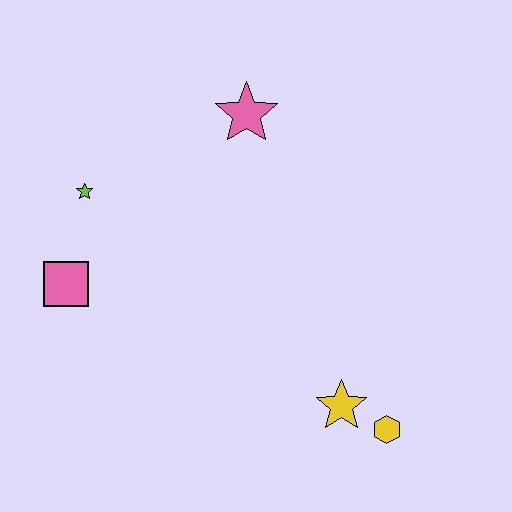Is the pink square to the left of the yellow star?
Yes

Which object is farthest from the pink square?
The yellow hexagon is farthest from the pink square.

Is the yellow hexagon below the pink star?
Yes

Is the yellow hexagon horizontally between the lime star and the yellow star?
No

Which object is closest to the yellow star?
The yellow hexagon is closest to the yellow star.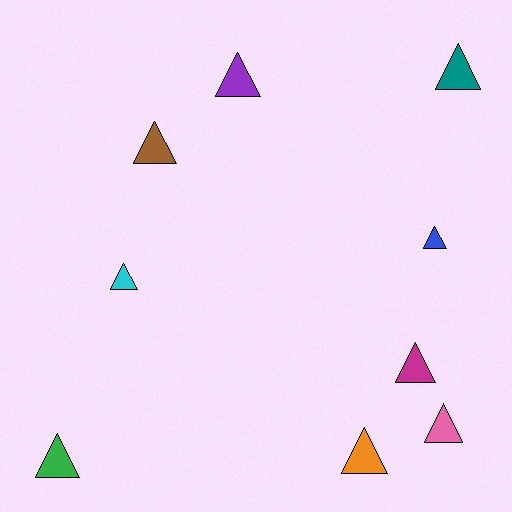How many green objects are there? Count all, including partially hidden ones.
There is 1 green object.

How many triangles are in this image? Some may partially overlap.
There are 9 triangles.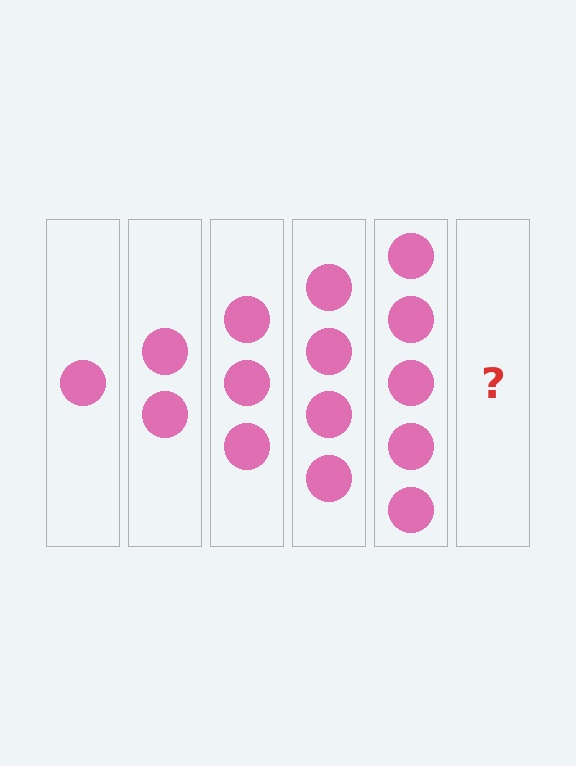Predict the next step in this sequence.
The next step is 6 circles.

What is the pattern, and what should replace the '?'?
The pattern is that each step adds one more circle. The '?' should be 6 circles.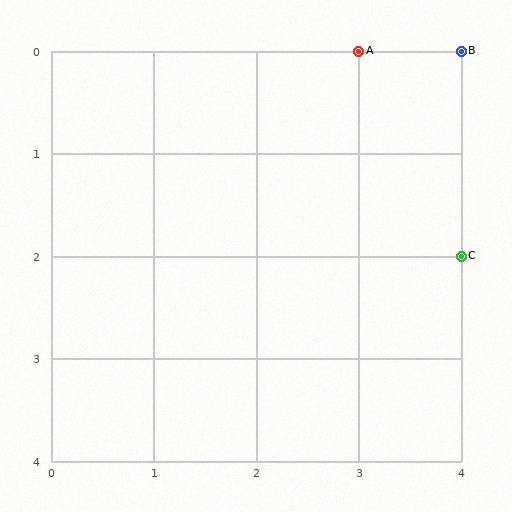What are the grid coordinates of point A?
Point A is at grid coordinates (3, 0).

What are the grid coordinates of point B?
Point B is at grid coordinates (4, 0).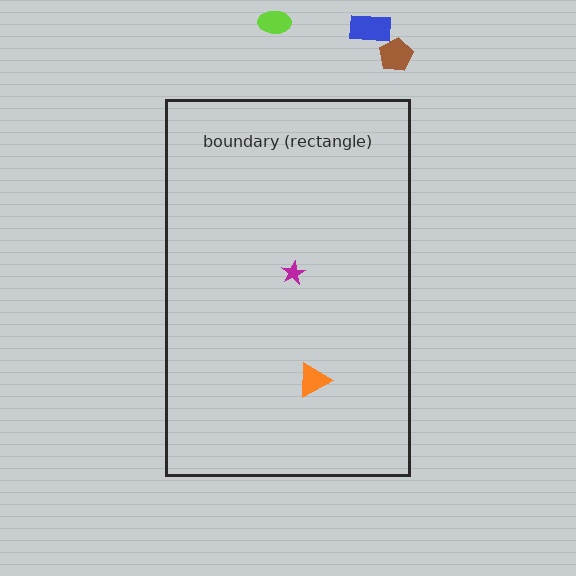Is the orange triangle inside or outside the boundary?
Inside.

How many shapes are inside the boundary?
2 inside, 3 outside.